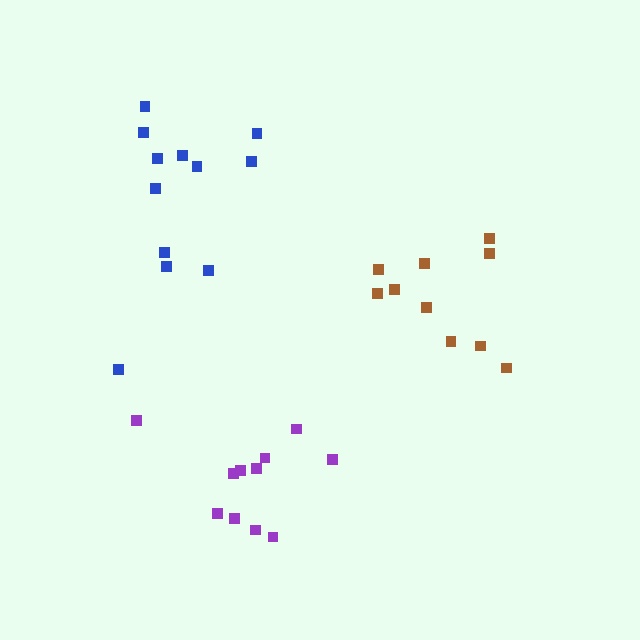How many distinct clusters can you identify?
There are 3 distinct clusters.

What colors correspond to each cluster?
The clusters are colored: brown, purple, blue.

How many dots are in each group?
Group 1: 10 dots, Group 2: 11 dots, Group 3: 12 dots (33 total).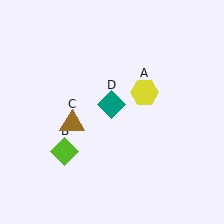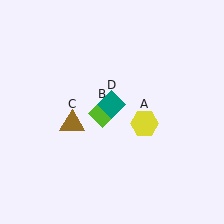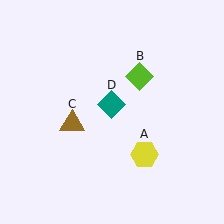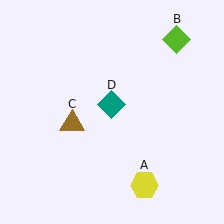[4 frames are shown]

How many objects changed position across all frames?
2 objects changed position: yellow hexagon (object A), lime diamond (object B).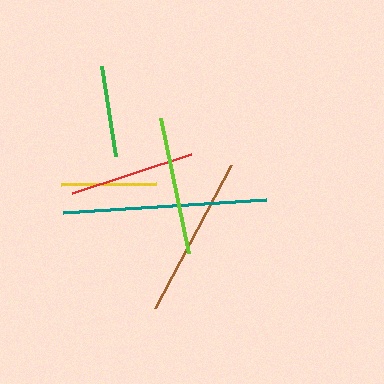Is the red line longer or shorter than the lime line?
The lime line is longer than the red line.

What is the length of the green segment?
The green segment is approximately 91 pixels long.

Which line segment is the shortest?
The green line is the shortest at approximately 91 pixels.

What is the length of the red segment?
The red segment is approximately 125 pixels long.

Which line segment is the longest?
The teal line is the longest at approximately 204 pixels.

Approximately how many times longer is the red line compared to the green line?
The red line is approximately 1.4 times the length of the green line.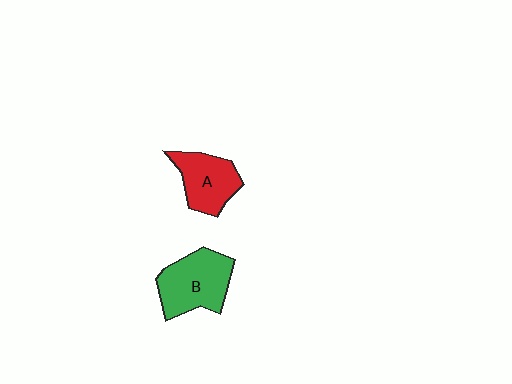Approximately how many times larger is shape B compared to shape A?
Approximately 1.2 times.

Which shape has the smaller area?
Shape A (red).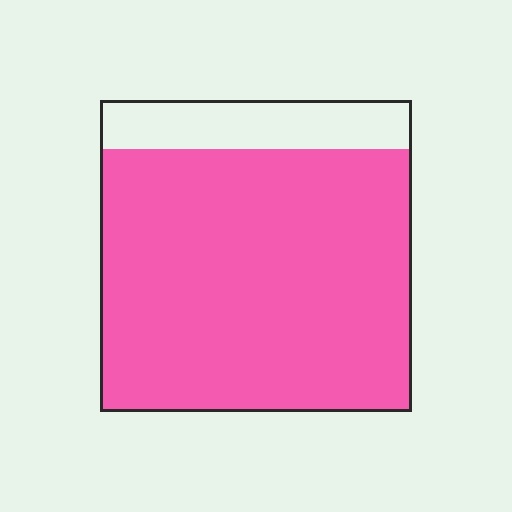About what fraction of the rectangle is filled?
About five sixths (5/6).